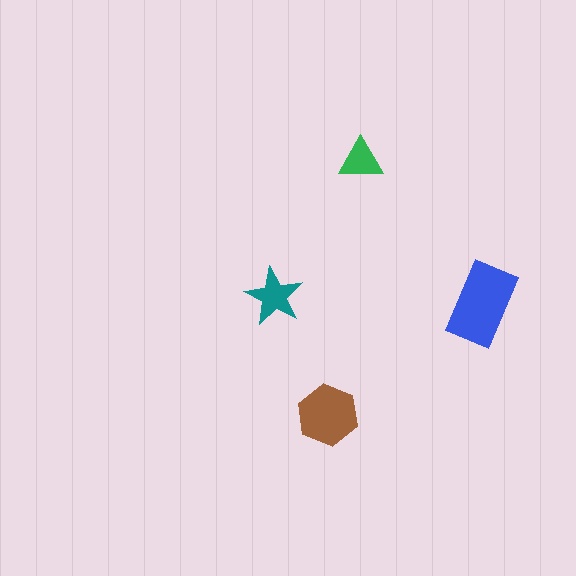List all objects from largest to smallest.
The blue rectangle, the brown hexagon, the teal star, the green triangle.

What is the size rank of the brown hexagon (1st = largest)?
2nd.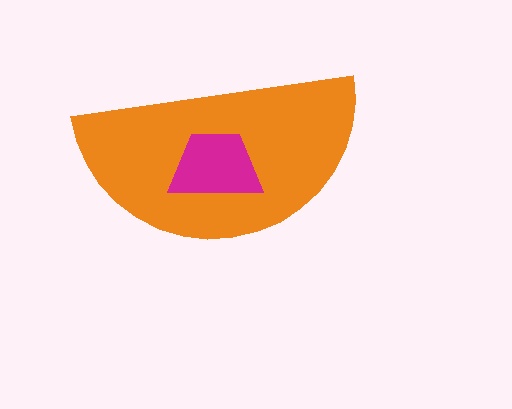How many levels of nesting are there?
2.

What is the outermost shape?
The orange semicircle.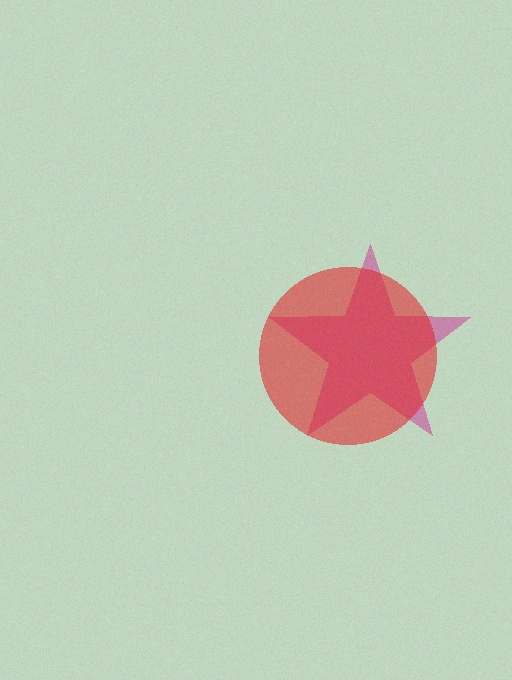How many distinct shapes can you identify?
There are 2 distinct shapes: a magenta star, a red circle.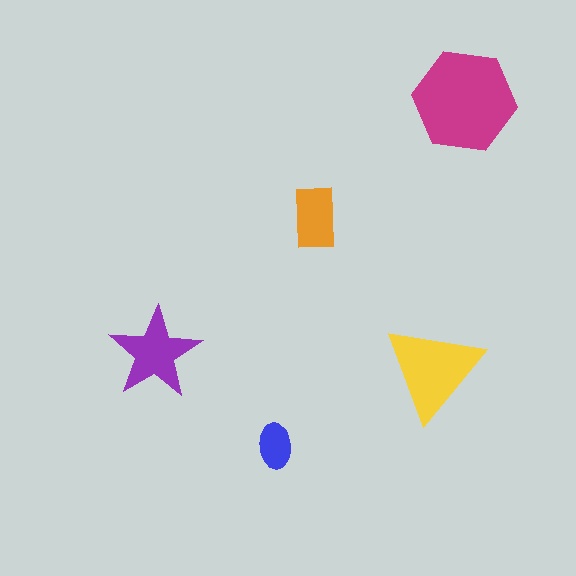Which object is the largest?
The magenta hexagon.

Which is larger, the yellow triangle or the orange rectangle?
The yellow triangle.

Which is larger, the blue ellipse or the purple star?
The purple star.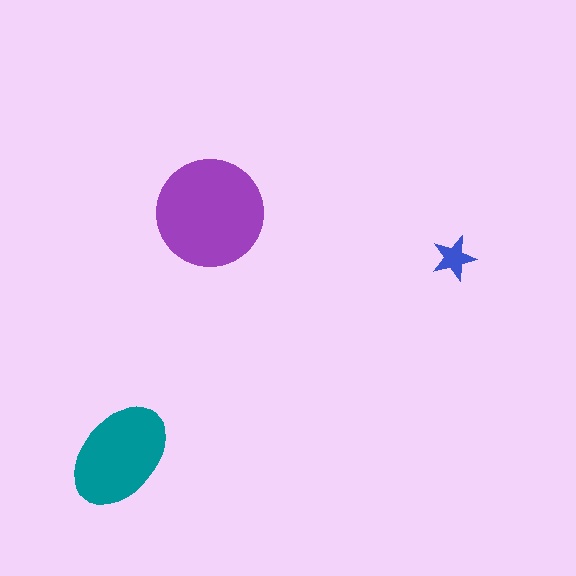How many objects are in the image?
There are 3 objects in the image.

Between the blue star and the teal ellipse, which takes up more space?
The teal ellipse.